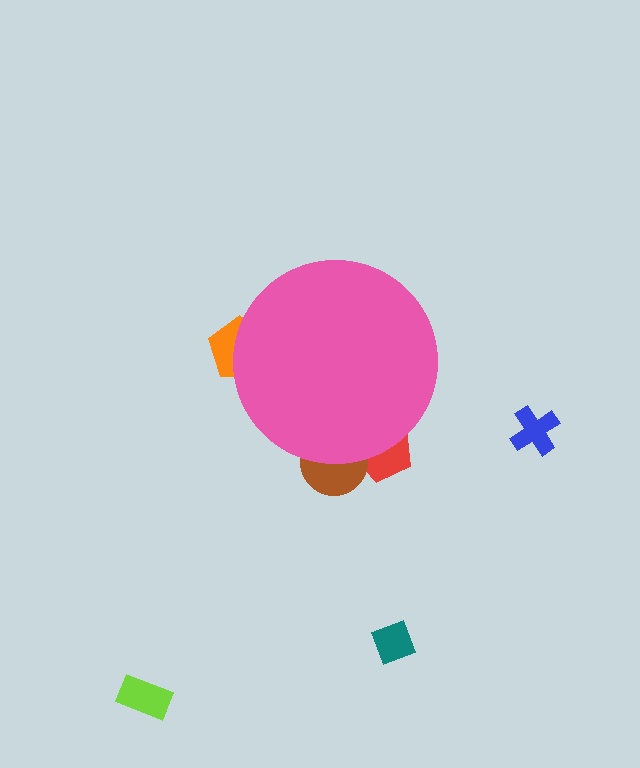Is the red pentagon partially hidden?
Yes, the red pentagon is partially hidden behind the pink circle.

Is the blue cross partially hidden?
No, the blue cross is fully visible.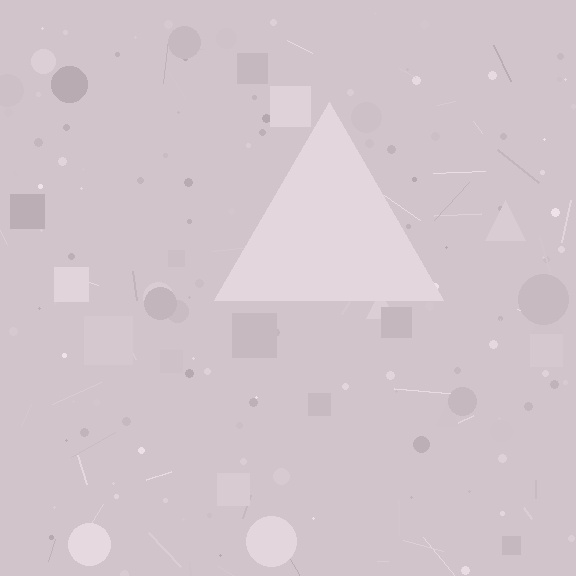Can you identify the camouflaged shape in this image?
The camouflaged shape is a triangle.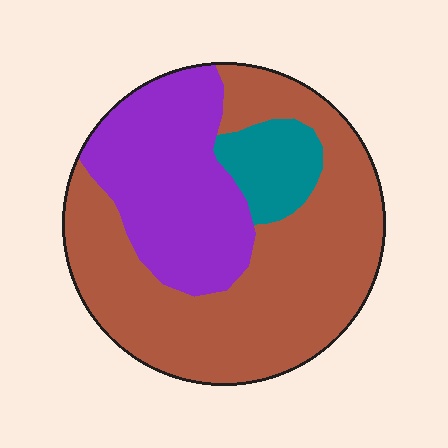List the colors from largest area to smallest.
From largest to smallest: brown, purple, teal.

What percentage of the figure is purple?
Purple takes up about one third (1/3) of the figure.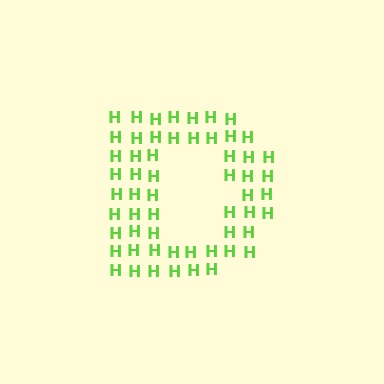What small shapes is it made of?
It is made of small letter H's.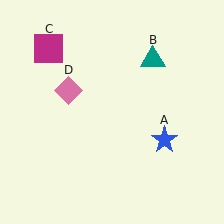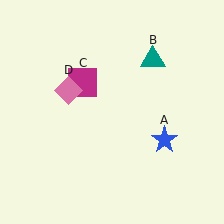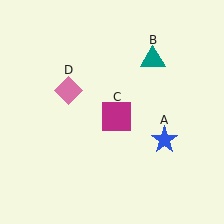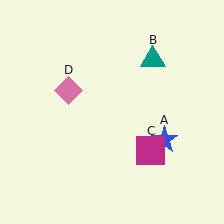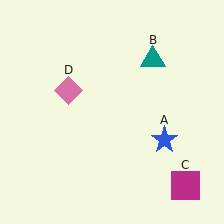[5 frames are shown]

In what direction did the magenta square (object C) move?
The magenta square (object C) moved down and to the right.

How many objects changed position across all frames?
1 object changed position: magenta square (object C).